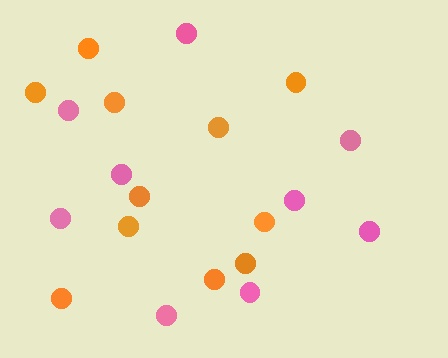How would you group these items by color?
There are 2 groups: one group of orange circles (11) and one group of pink circles (9).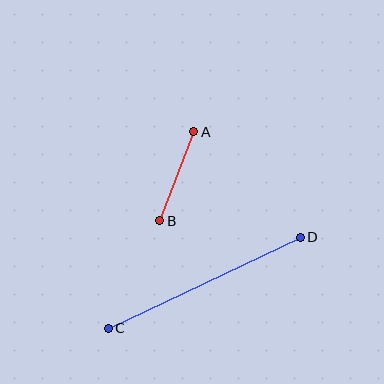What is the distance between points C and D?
The distance is approximately 213 pixels.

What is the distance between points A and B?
The distance is approximately 95 pixels.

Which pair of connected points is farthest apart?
Points C and D are farthest apart.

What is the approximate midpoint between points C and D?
The midpoint is at approximately (204, 283) pixels.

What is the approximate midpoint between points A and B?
The midpoint is at approximately (177, 176) pixels.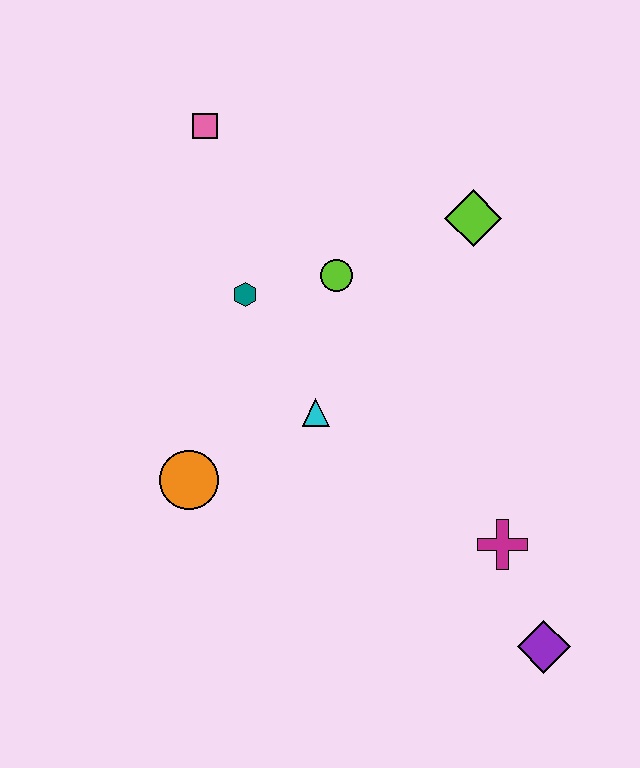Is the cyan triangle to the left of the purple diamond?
Yes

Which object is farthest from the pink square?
The purple diamond is farthest from the pink square.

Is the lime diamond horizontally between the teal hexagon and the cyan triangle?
No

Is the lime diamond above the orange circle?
Yes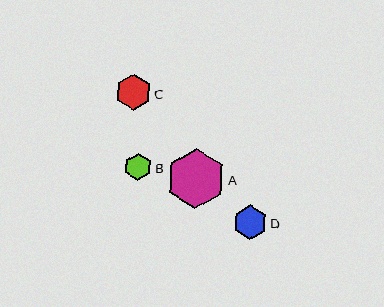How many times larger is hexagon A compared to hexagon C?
Hexagon A is approximately 1.6 times the size of hexagon C.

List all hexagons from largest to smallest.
From largest to smallest: A, C, D, B.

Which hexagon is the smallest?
Hexagon B is the smallest with a size of approximately 28 pixels.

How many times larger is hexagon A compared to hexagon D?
Hexagon A is approximately 1.7 times the size of hexagon D.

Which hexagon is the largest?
Hexagon A is the largest with a size of approximately 59 pixels.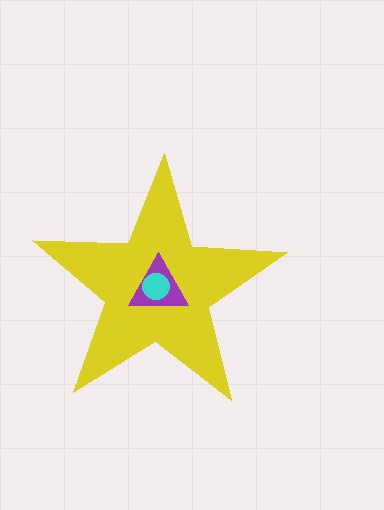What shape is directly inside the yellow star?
The purple triangle.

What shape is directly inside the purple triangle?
The cyan circle.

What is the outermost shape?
The yellow star.